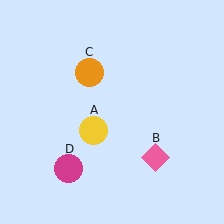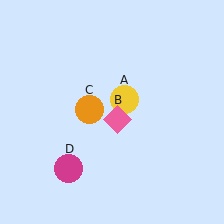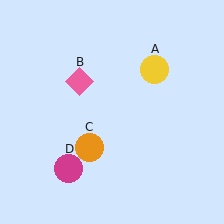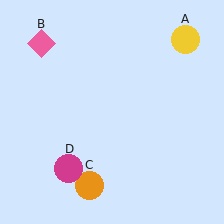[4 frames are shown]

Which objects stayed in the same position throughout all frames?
Magenta circle (object D) remained stationary.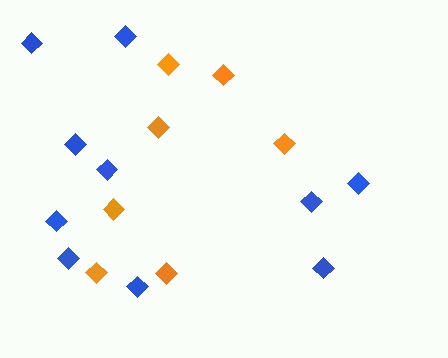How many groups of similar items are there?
There are 2 groups: one group of blue diamonds (10) and one group of orange diamonds (7).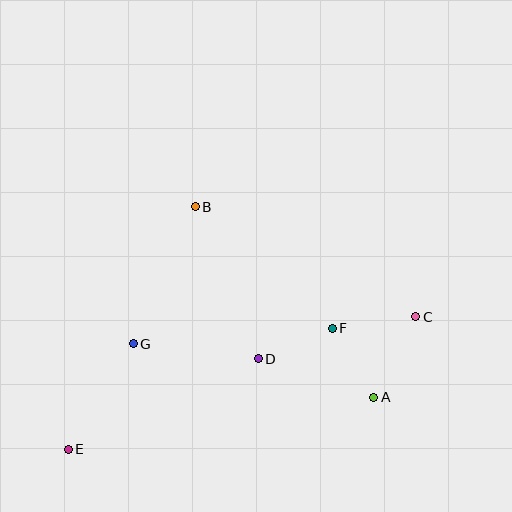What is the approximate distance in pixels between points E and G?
The distance between E and G is approximately 124 pixels.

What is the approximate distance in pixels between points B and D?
The distance between B and D is approximately 165 pixels.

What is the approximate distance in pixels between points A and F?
The distance between A and F is approximately 81 pixels.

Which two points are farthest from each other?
Points C and E are farthest from each other.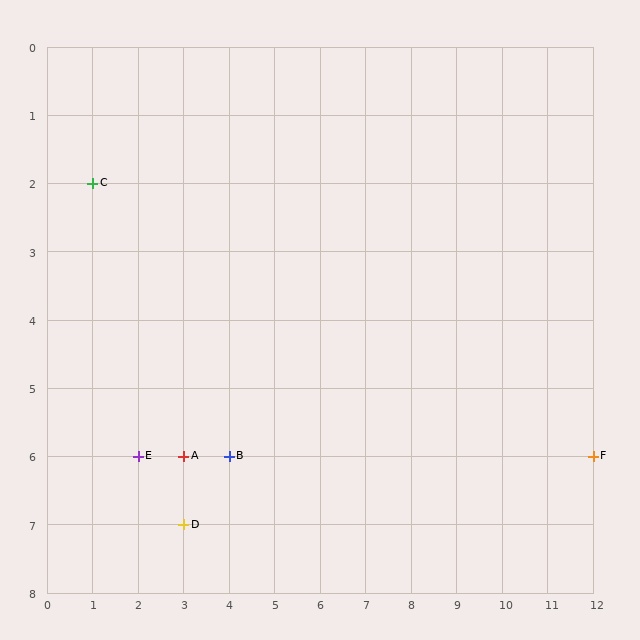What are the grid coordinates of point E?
Point E is at grid coordinates (2, 6).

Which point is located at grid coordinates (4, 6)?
Point B is at (4, 6).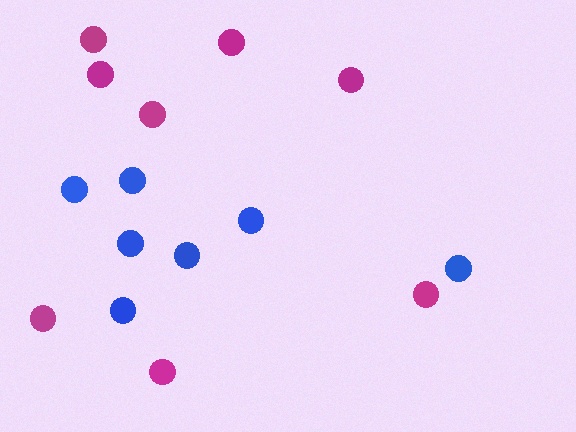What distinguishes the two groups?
There are 2 groups: one group of magenta circles (8) and one group of blue circles (7).